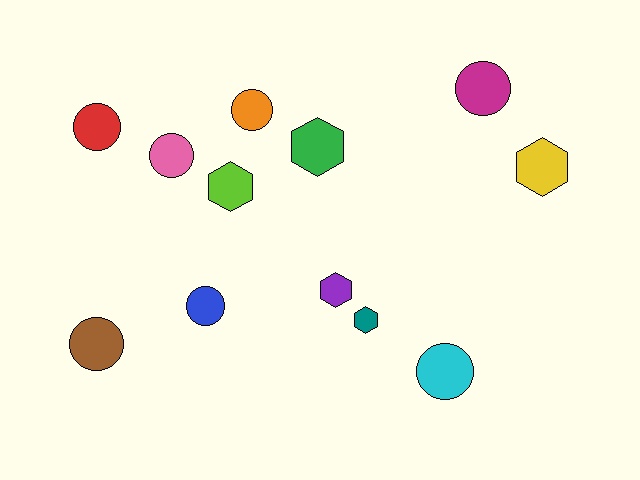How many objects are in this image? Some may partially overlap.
There are 12 objects.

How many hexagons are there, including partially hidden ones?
There are 5 hexagons.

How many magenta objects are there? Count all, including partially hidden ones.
There is 1 magenta object.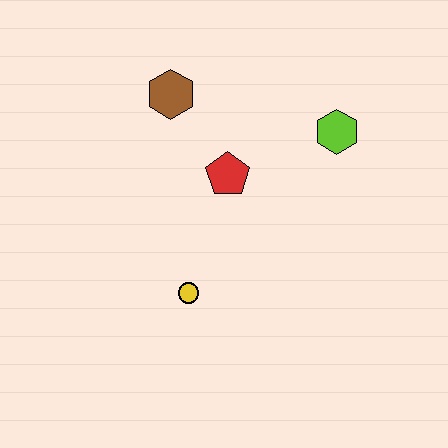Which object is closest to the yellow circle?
The red pentagon is closest to the yellow circle.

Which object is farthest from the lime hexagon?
The yellow circle is farthest from the lime hexagon.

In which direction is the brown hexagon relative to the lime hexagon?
The brown hexagon is to the left of the lime hexagon.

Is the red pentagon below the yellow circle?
No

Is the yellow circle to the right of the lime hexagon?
No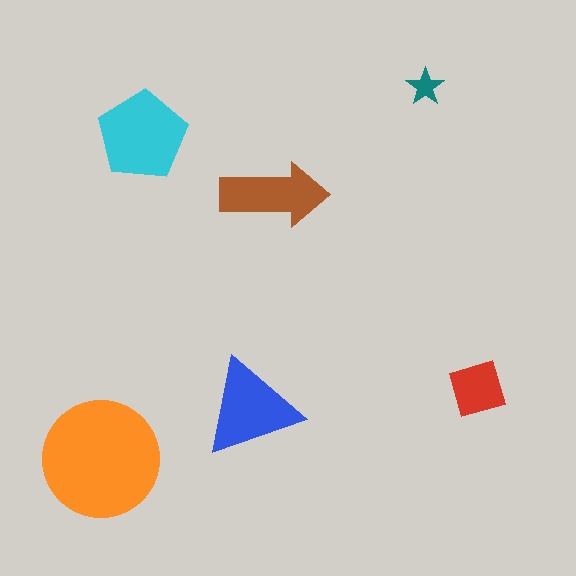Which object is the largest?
The orange circle.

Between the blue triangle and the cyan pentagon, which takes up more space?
The cyan pentagon.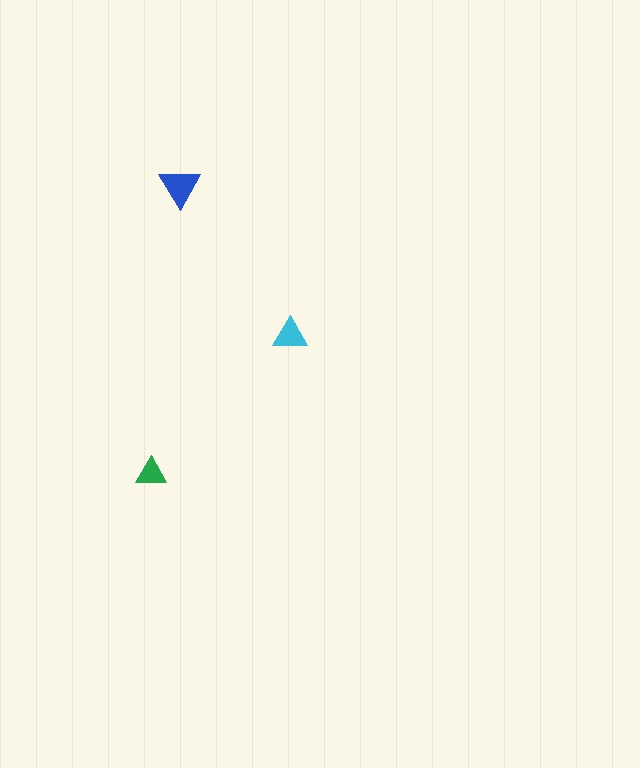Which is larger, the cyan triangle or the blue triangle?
The blue one.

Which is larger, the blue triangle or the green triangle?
The blue one.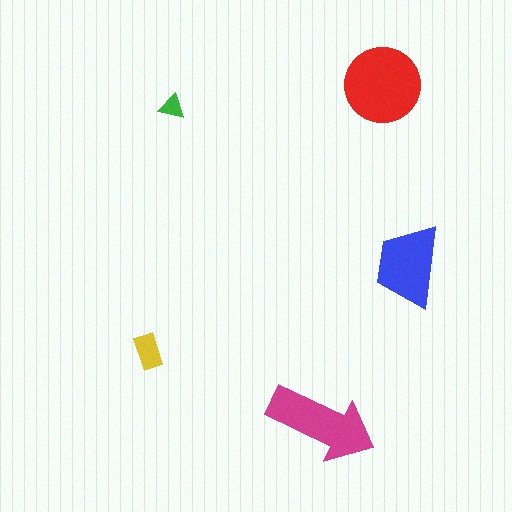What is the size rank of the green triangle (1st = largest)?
5th.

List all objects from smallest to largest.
The green triangle, the yellow rectangle, the blue trapezoid, the magenta arrow, the red circle.